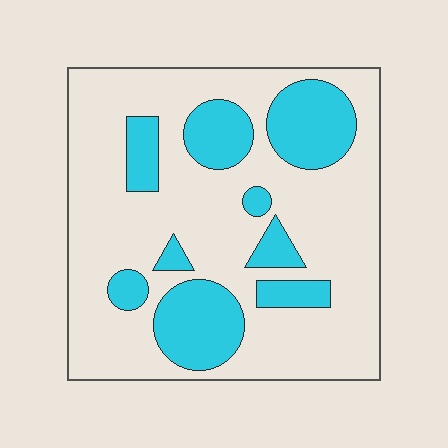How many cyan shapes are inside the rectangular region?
9.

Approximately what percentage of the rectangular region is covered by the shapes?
Approximately 25%.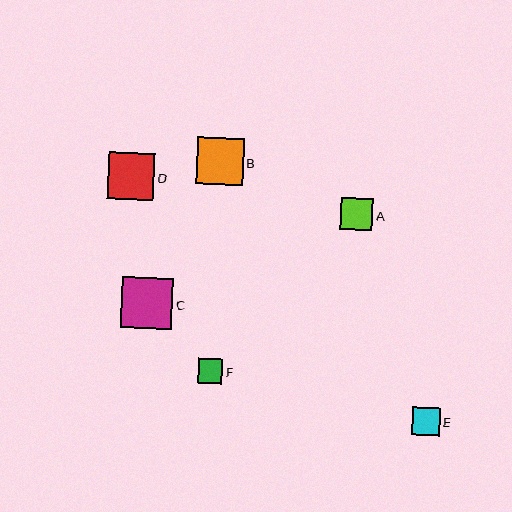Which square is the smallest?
Square F is the smallest with a size of approximately 25 pixels.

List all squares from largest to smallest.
From largest to smallest: C, D, B, A, E, F.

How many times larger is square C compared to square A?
Square C is approximately 1.6 times the size of square A.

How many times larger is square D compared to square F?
Square D is approximately 1.9 times the size of square F.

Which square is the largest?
Square C is the largest with a size of approximately 51 pixels.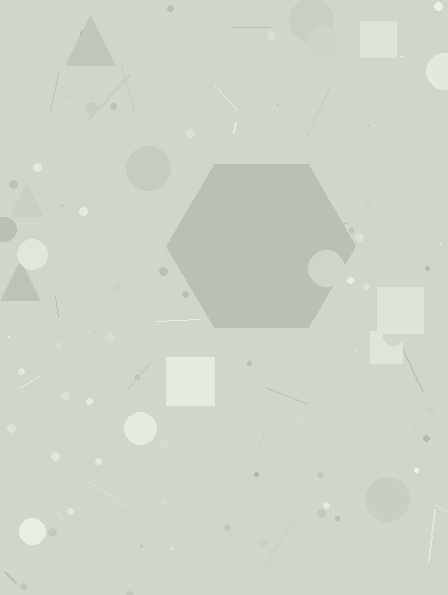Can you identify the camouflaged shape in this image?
The camouflaged shape is a hexagon.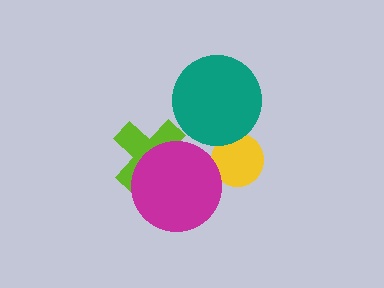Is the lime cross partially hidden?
Yes, it is partially covered by another shape.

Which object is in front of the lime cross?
The magenta circle is in front of the lime cross.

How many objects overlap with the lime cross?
1 object overlaps with the lime cross.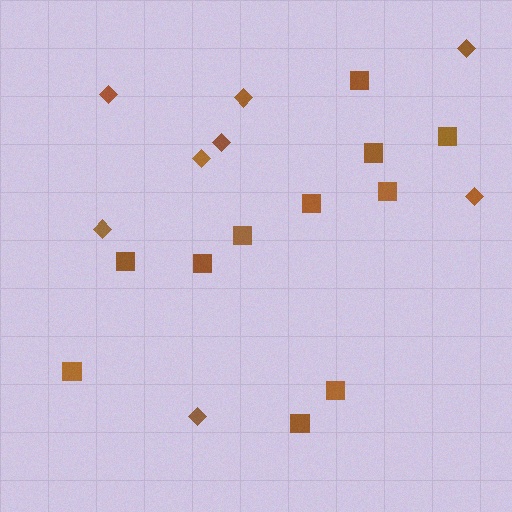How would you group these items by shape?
There are 2 groups: one group of diamonds (8) and one group of squares (11).